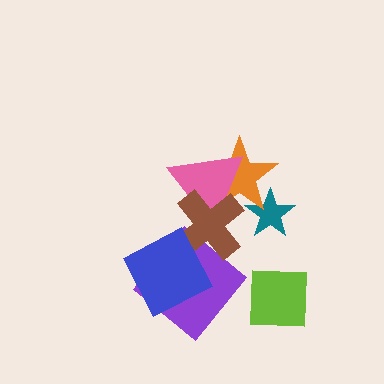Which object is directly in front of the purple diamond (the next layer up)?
The brown cross is directly in front of the purple diamond.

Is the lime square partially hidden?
No, no other shape covers it.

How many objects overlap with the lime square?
0 objects overlap with the lime square.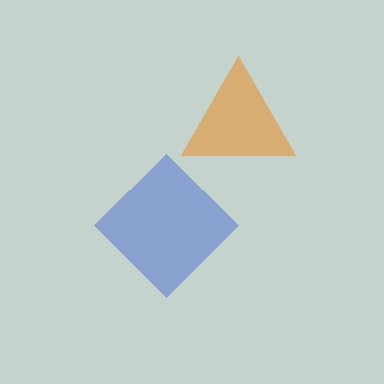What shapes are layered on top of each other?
The layered shapes are: a blue diamond, an orange triangle.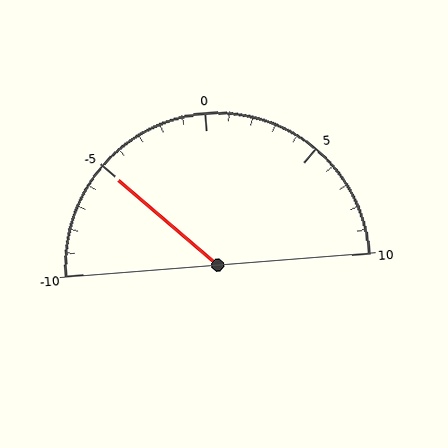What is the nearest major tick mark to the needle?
The nearest major tick mark is -5.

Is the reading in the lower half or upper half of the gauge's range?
The reading is in the lower half of the range (-10 to 10).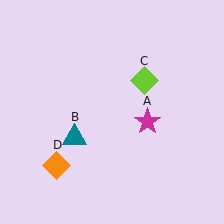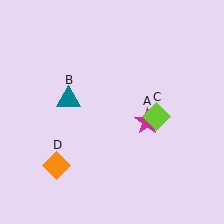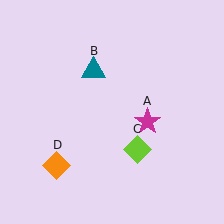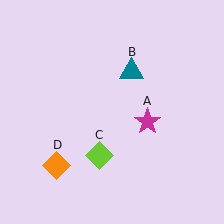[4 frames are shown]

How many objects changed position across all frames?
2 objects changed position: teal triangle (object B), lime diamond (object C).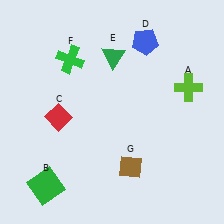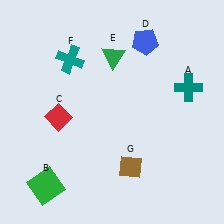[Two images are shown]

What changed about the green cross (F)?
In Image 1, F is green. In Image 2, it changed to teal.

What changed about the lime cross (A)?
In Image 1, A is lime. In Image 2, it changed to teal.